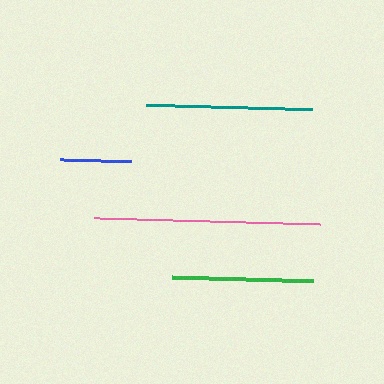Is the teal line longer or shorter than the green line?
The teal line is longer than the green line.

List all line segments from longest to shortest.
From longest to shortest: pink, teal, green, blue.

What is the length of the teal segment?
The teal segment is approximately 166 pixels long.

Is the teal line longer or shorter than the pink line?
The pink line is longer than the teal line.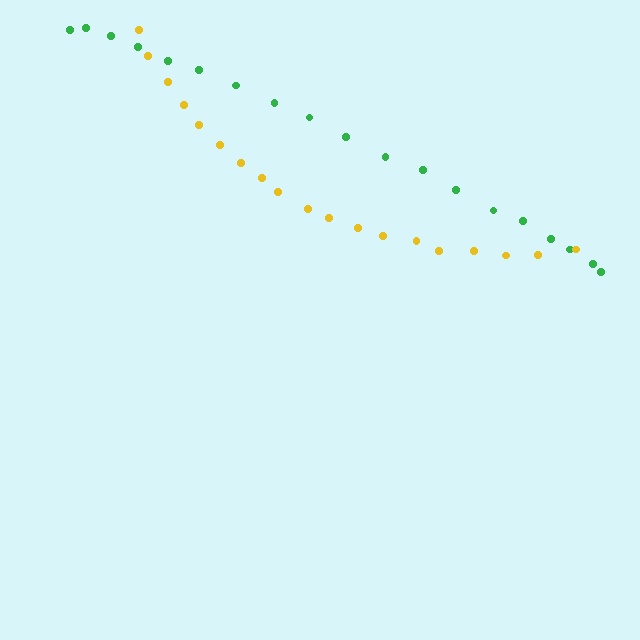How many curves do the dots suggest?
There are 2 distinct paths.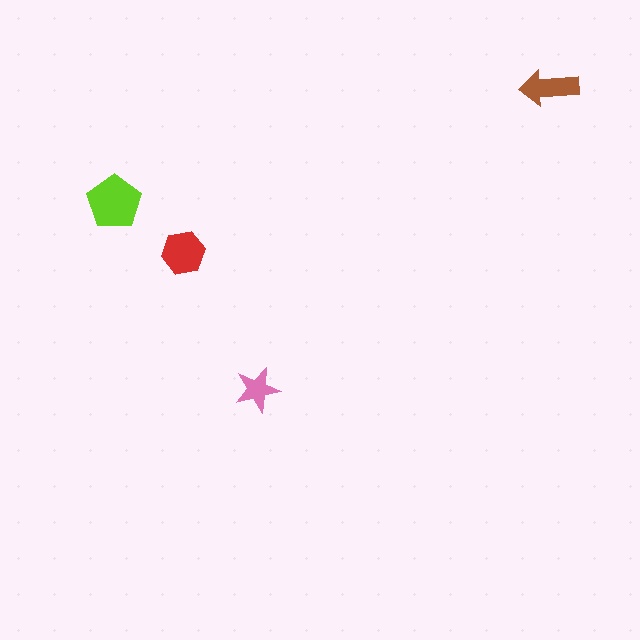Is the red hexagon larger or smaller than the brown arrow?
Larger.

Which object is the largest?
The lime pentagon.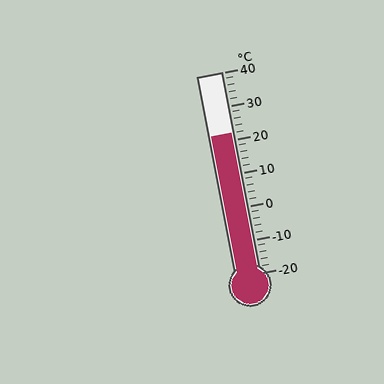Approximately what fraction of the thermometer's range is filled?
The thermometer is filled to approximately 70% of its range.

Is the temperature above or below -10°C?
The temperature is above -10°C.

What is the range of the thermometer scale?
The thermometer scale ranges from -20°C to 40°C.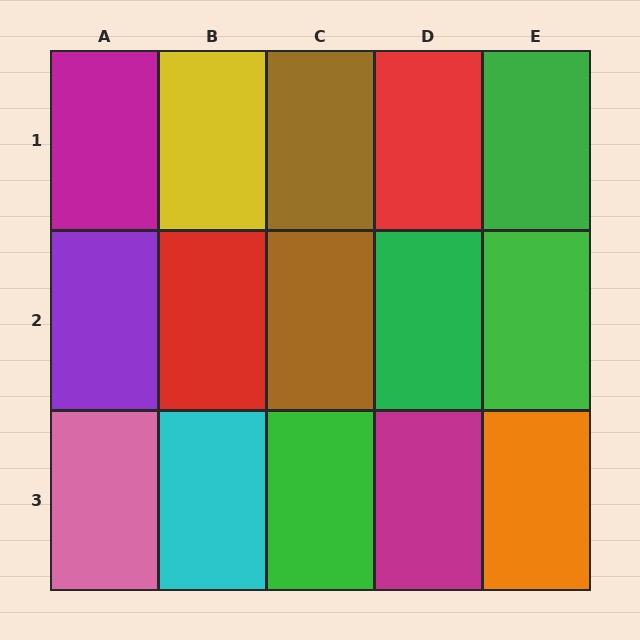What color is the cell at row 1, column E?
Green.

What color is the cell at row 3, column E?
Orange.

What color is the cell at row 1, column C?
Brown.